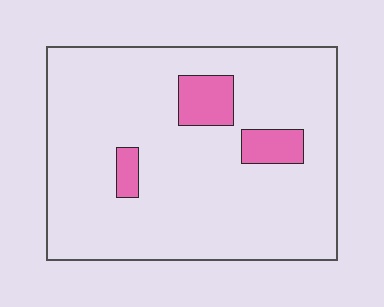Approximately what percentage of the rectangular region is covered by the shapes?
Approximately 10%.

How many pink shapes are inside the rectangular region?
3.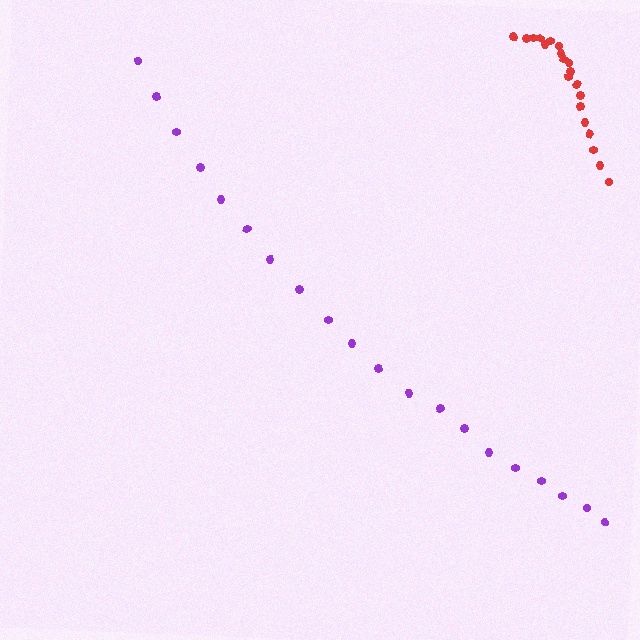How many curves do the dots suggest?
There are 2 distinct paths.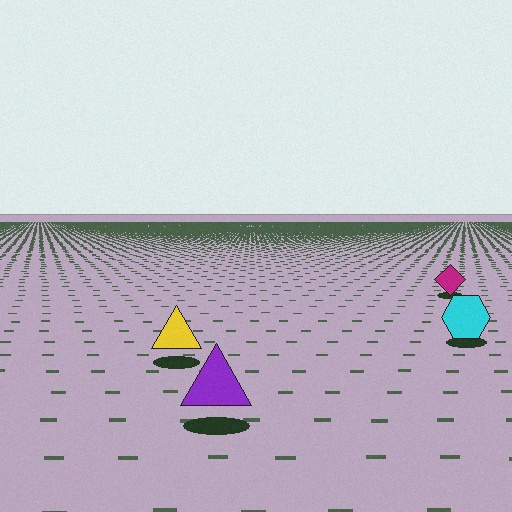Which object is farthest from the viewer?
The magenta diamond is farthest from the viewer. It appears smaller and the ground texture around it is denser.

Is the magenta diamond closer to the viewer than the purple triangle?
No. The purple triangle is closer — you can tell from the texture gradient: the ground texture is coarser near it.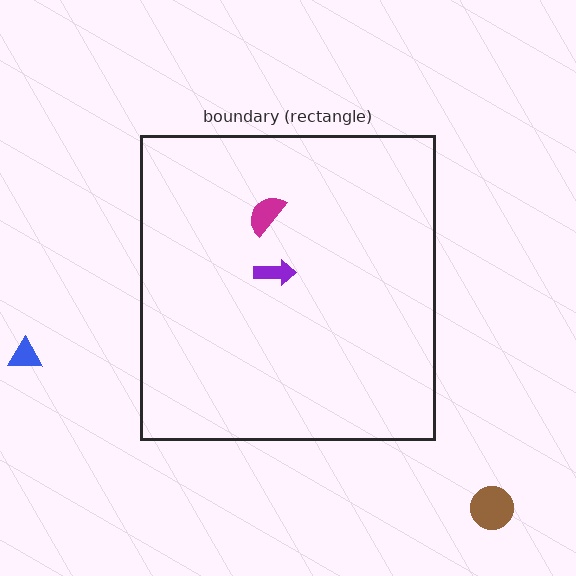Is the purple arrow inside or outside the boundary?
Inside.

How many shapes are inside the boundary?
2 inside, 2 outside.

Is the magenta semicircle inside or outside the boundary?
Inside.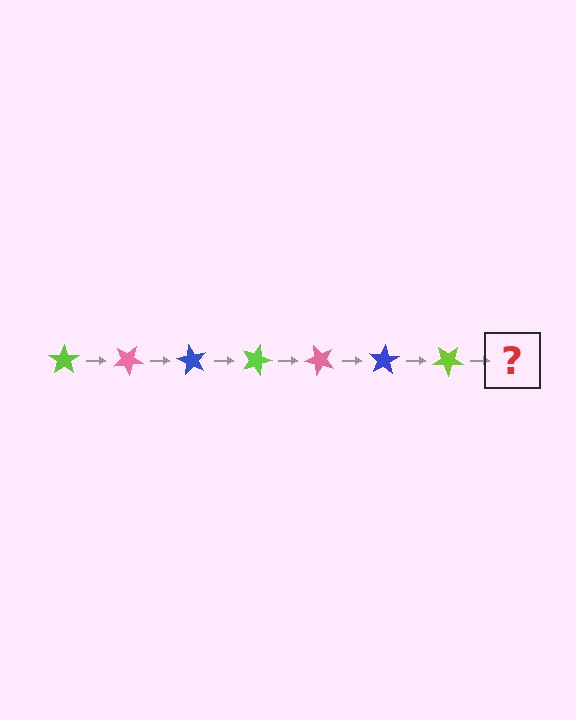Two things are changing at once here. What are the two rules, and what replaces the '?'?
The two rules are that it rotates 30 degrees each step and the color cycles through lime, pink, and blue. The '?' should be a pink star, rotated 210 degrees from the start.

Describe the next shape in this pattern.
It should be a pink star, rotated 210 degrees from the start.